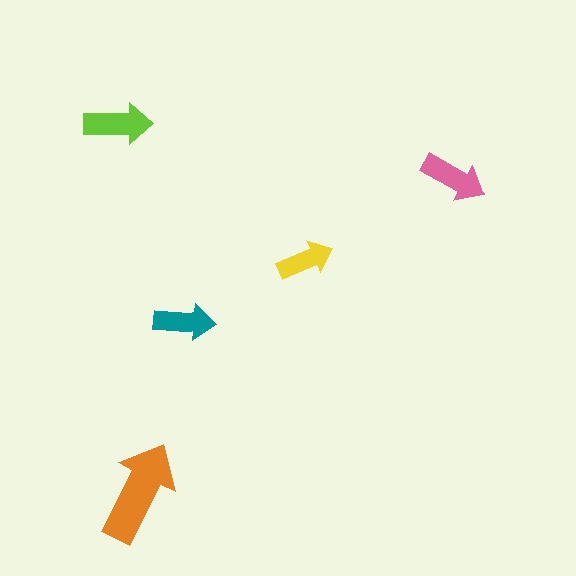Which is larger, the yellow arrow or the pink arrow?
The pink one.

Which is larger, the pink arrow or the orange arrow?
The orange one.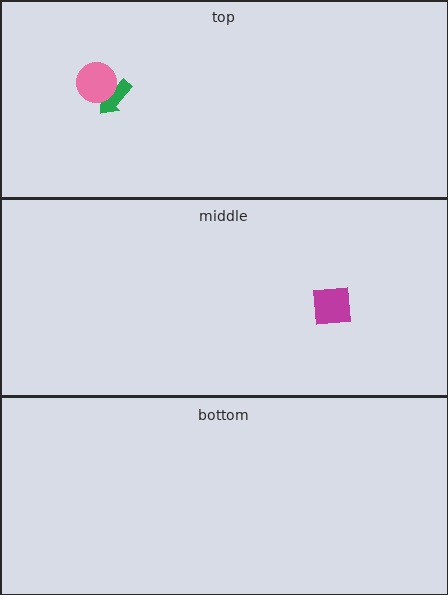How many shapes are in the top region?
2.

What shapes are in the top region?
The green arrow, the pink circle.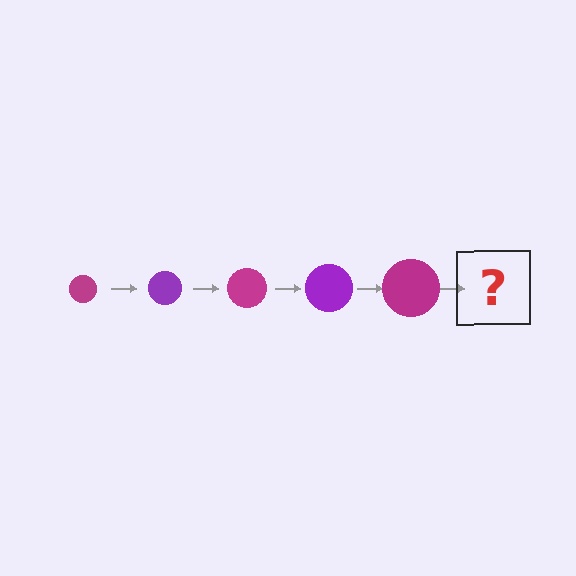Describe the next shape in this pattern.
It should be a purple circle, larger than the previous one.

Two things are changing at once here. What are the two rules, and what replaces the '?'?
The two rules are that the circle grows larger each step and the color cycles through magenta and purple. The '?' should be a purple circle, larger than the previous one.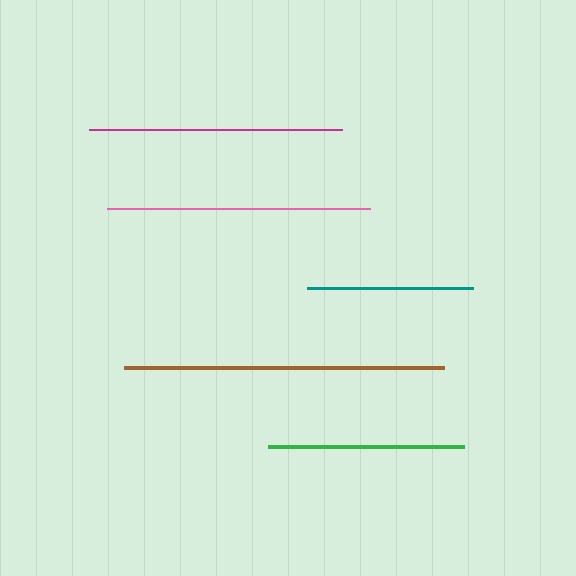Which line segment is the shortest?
The teal line is the shortest at approximately 166 pixels.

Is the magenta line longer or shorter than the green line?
The magenta line is longer than the green line.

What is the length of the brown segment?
The brown segment is approximately 320 pixels long.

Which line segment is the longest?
The brown line is the longest at approximately 320 pixels.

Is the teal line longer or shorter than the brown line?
The brown line is longer than the teal line.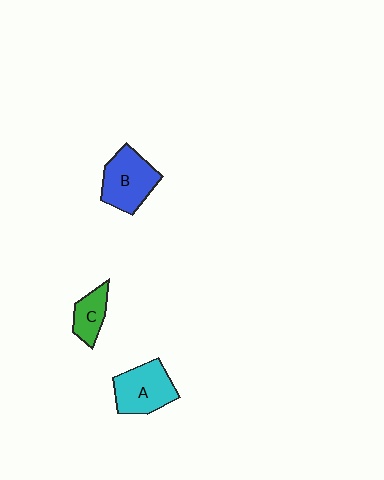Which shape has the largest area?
Shape B (blue).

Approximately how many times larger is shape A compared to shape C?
Approximately 1.7 times.